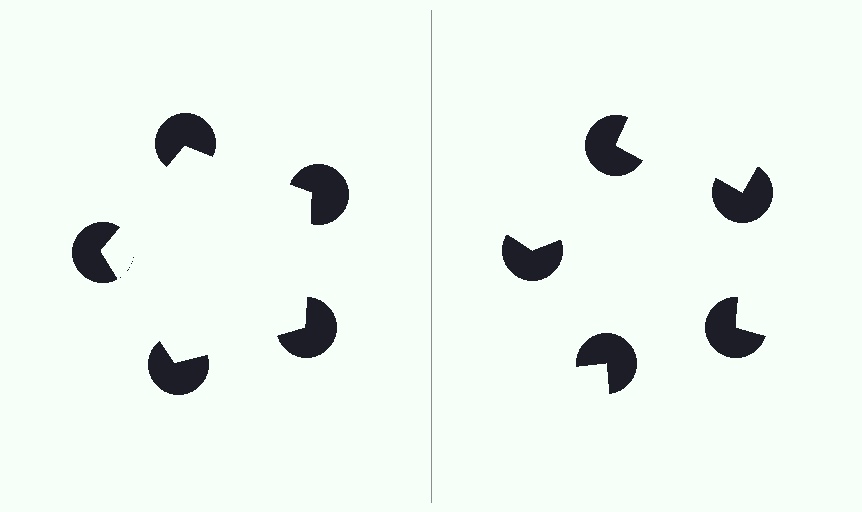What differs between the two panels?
The pac-man discs are positioned identically on both sides; only the wedge orientations differ. On the left they align to a pentagon; on the right they are misaligned.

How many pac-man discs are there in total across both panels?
10 — 5 on each side.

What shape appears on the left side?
An illusory pentagon.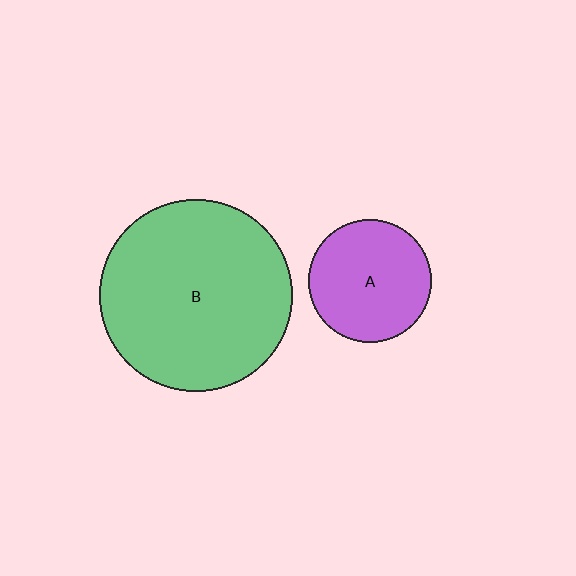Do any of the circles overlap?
No, none of the circles overlap.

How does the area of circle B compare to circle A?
Approximately 2.5 times.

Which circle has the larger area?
Circle B (green).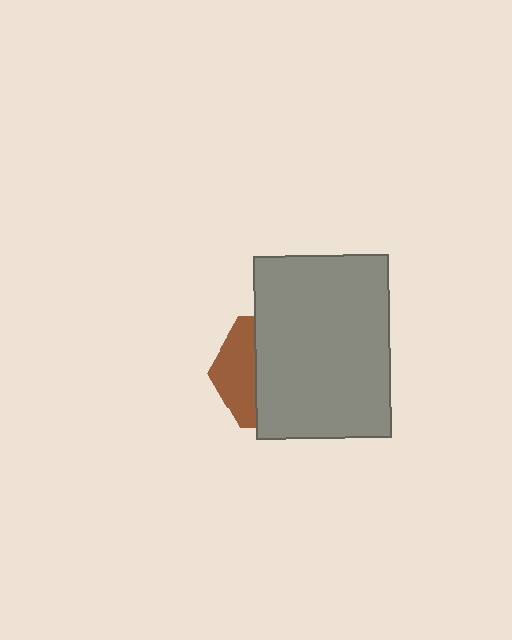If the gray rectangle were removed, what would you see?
You would see the complete brown hexagon.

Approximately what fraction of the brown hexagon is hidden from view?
Roughly 68% of the brown hexagon is hidden behind the gray rectangle.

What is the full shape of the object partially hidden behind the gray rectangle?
The partially hidden object is a brown hexagon.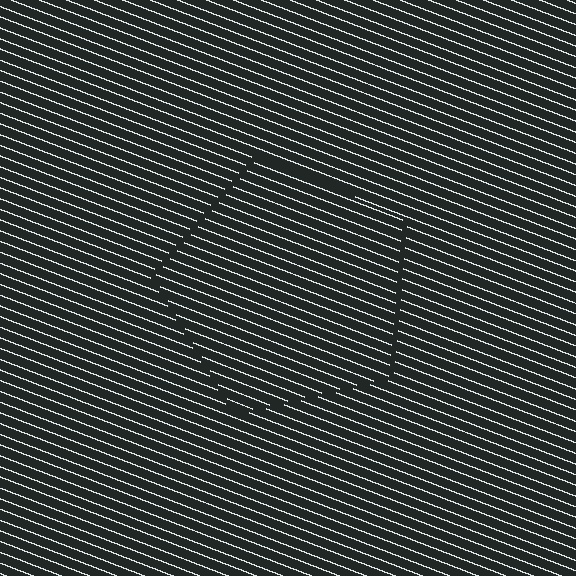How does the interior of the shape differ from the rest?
The interior of the shape contains the same grating, shifted by half a period — the contour is defined by the phase discontinuity where line-ends from the inner and outer gratings abut.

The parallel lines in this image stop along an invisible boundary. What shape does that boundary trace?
An illusory pentagon. The interior of the shape contains the same grating, shifted by half a period — the contour is defined by the phase discontinuity where line-ends from the inner and outer gratings abut.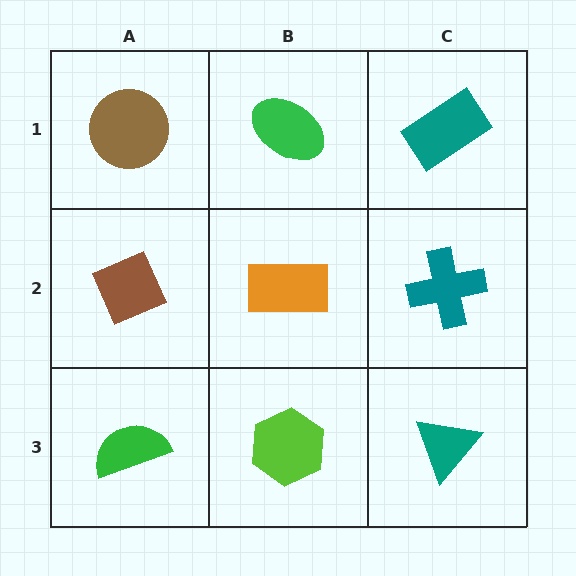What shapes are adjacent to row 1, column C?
A teal cross (row 2, column C), a green ellipse (row 1, column B).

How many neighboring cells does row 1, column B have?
3.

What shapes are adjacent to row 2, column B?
A green ellipse (row 1, column B), a lime hexagon (row 3, column B), a brown diamond (row 2, column A), a teal cross (row 2, column C).